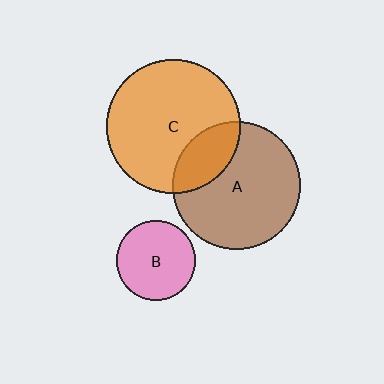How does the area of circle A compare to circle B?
Approximately 2.6 times.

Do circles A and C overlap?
Yes.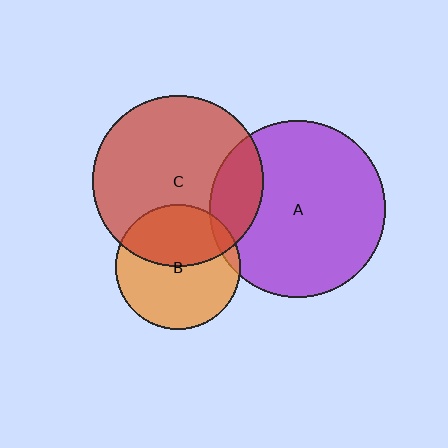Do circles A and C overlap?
Yes.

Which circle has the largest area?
Circle A (purple).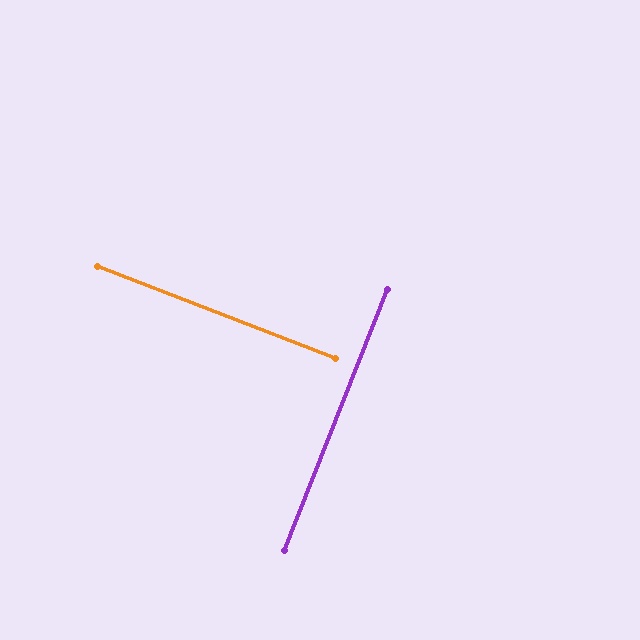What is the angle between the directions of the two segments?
Approximately 90 degrees.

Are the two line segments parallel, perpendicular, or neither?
Perpendicular — they meet at approximately 90°.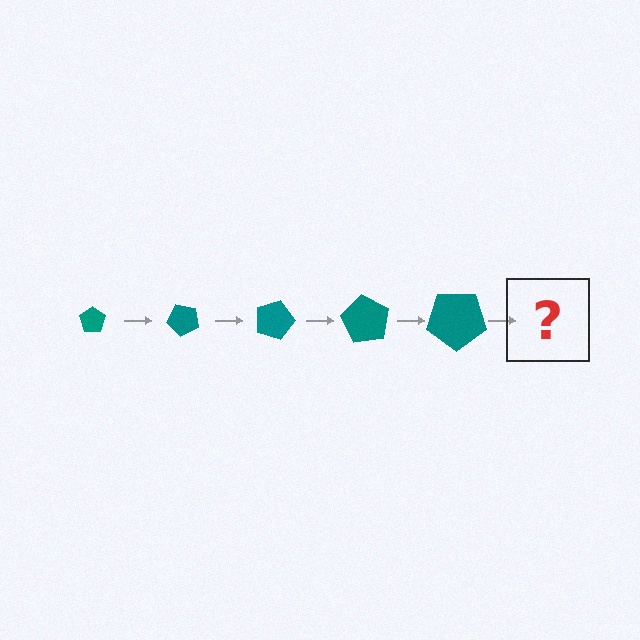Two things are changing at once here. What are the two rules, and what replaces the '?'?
The two rules are that the pentagon grows larger each step and it rotates 45 degrees each step. The '?' should be a pentagon, larger than the previous one and rotated 225 degrees from the start.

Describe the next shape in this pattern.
It should be a pentagon, larger than the previous one and rotated 225 degrees from the start.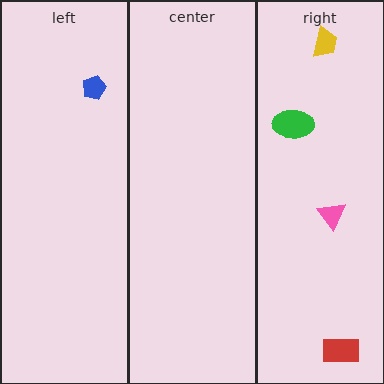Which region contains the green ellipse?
The right region.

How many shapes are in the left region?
1.